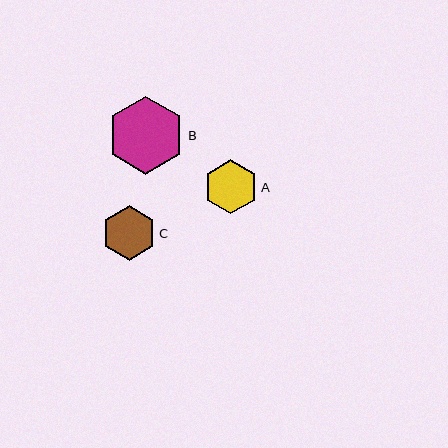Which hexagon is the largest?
Hexagon B is the largest with a size of approximately 78 pixels.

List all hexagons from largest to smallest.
From largest to smallest: B, C, A.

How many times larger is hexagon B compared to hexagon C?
Hexagon B is approximately 1.4 times the size of hexagon C.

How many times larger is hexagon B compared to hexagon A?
Hexagon B is approximately 1.5 times the size of hexagon A.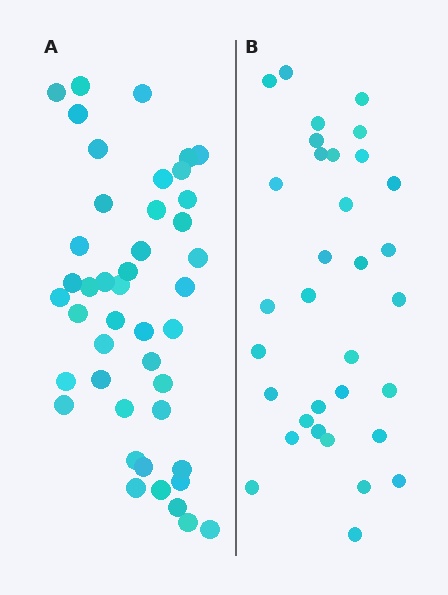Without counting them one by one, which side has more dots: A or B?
Region A (the left region) has more dots.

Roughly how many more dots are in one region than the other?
Region A has roughly 12 or so more dots than region B.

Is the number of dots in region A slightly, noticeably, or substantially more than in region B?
Region A has noticeably more, but not dramatically so. The ratio is roughly 1.3 to 1.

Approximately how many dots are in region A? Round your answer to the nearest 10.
About 40 dots. (The exact count is 44, which rounds to 40.)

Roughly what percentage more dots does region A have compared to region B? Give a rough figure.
About 35% more.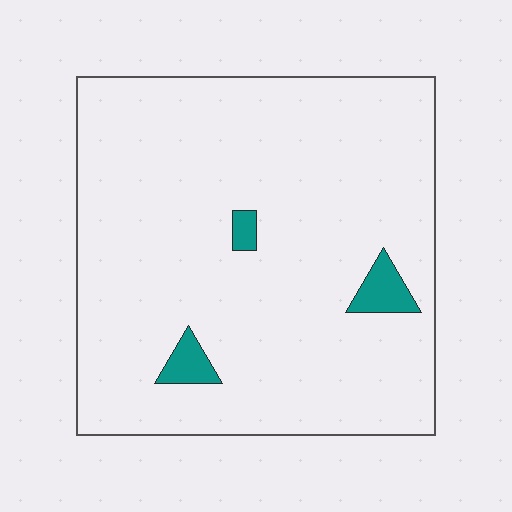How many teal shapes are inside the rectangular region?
3.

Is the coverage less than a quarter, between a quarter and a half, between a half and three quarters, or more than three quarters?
Less than a quarter.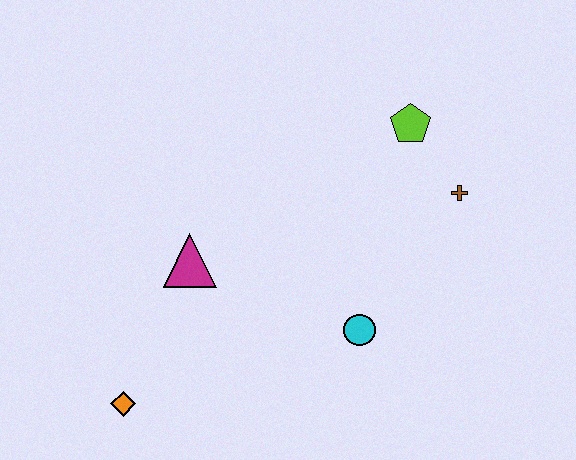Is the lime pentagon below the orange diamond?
No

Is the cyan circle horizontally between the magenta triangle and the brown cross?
Yes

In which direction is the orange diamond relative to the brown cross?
The orange diamond is to the left of the brown cross.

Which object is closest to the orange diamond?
The magenta triangle is closest to the orange diamond.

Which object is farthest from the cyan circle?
The orange diamond is farthest from the cyan circle.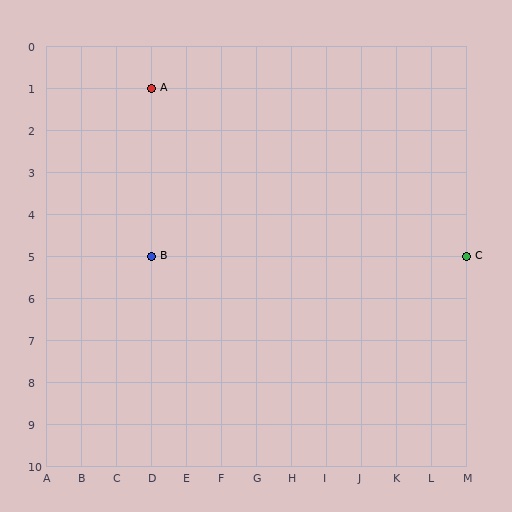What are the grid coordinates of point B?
Point B is at grid coordinates (D, 5).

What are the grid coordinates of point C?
Point C is at grid coordinates (M, 5).